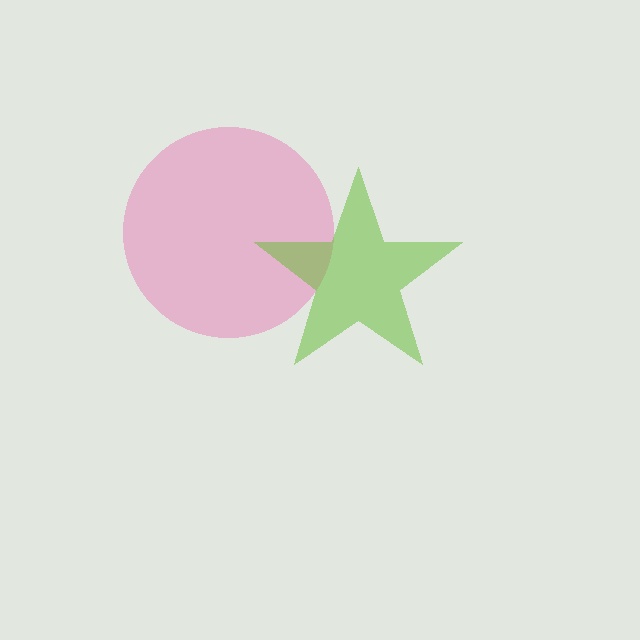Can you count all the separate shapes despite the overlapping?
Yes, there are 2 separate shapes.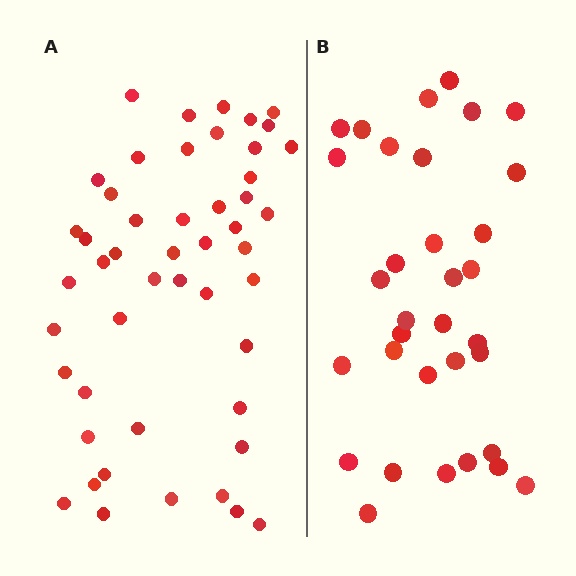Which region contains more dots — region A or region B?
Region A (the left region) has more dots.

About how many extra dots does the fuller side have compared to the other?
Region A has approximately 15 more dots than region B.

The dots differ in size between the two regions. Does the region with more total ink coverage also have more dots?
No. Region B has more total ink coverage because its dots are larger, but region A actually contains more individual dots. Total area can be misleading — the number of items is what matters here.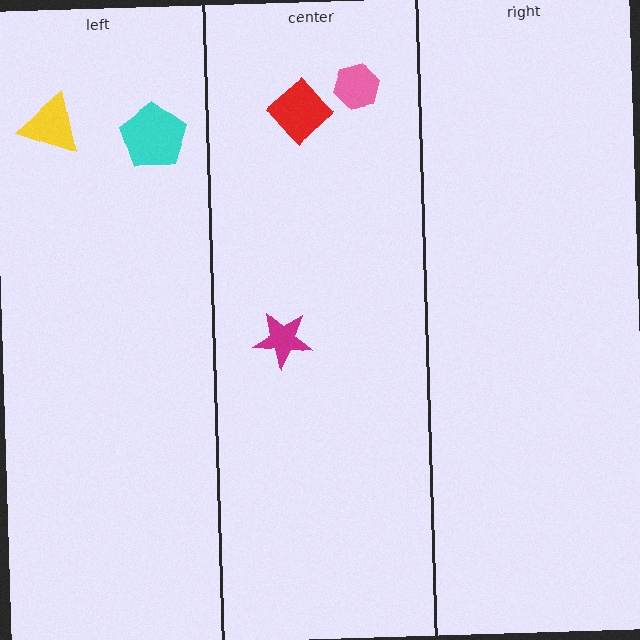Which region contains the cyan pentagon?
The left region.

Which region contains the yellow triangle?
The left region.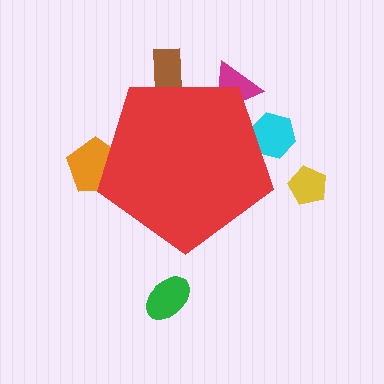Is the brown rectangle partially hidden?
Yes, the brown rectangle is partially hidden behind the red pentagon.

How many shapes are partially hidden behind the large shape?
4 shapes are partially hidden.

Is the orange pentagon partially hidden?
Yes, the orange pentagon is partially hidden behind the red pentagon.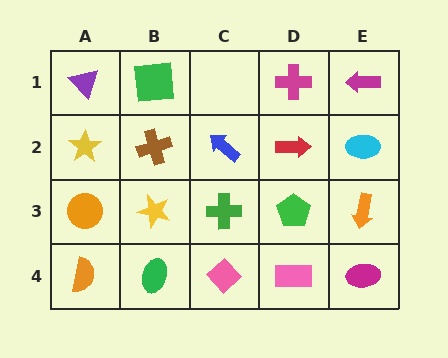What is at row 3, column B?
A yellow star.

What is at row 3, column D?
A green pentagon.